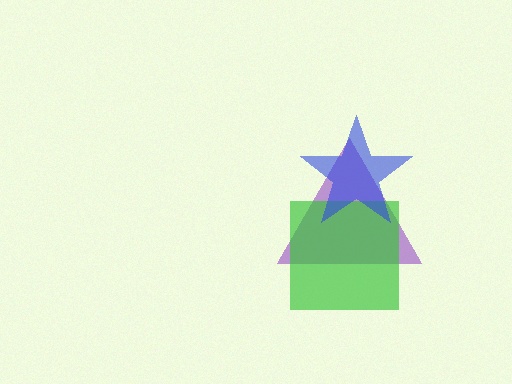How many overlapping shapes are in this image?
There are 3 overlapping shapes in the image.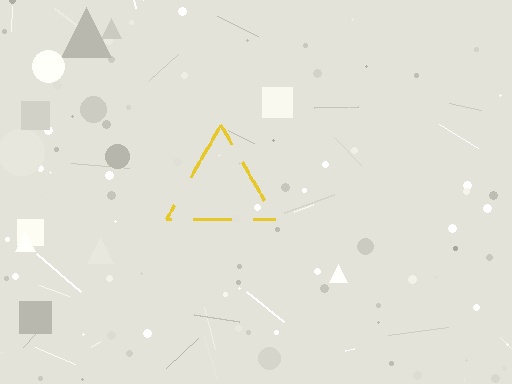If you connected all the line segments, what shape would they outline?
They would outline a triangle.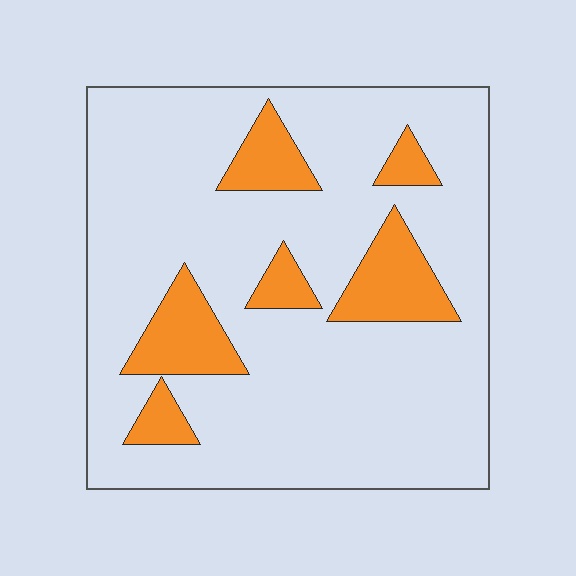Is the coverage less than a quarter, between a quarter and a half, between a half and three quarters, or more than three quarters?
Less than a quarter.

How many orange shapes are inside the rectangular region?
6.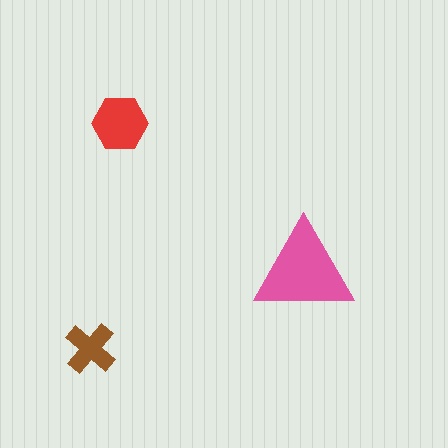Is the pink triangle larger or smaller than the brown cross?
Larger.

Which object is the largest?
The pink triangle.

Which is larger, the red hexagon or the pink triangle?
The pink triangle.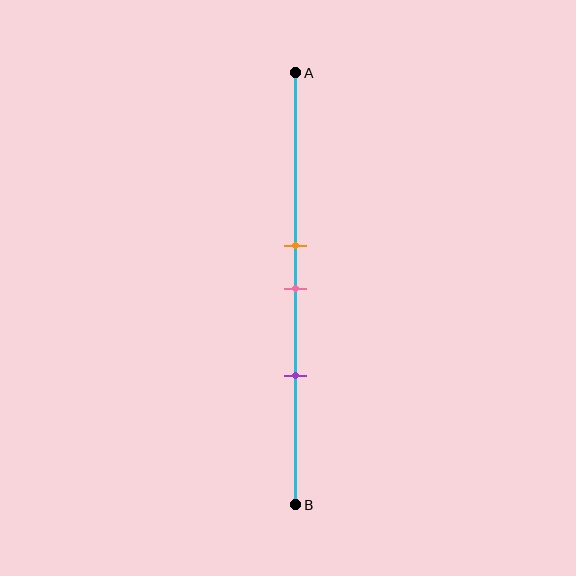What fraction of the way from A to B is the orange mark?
The orange mark is approximately 40% (0.4) of the way from A to B.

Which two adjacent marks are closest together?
The orange and pink marks are the closest adjacent pair.